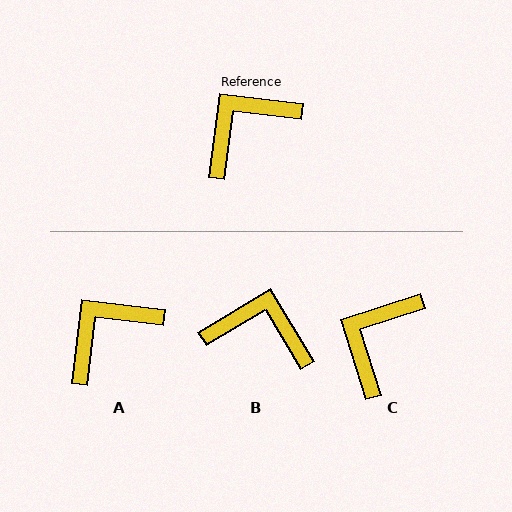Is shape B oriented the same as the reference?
No, it is off by about 52 degrees.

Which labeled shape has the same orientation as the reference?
A.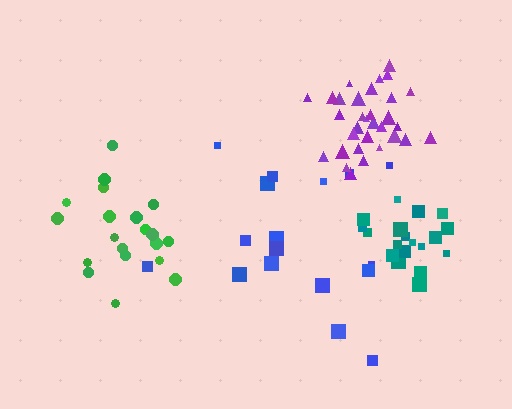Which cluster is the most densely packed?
Teal.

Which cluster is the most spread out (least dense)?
Blue.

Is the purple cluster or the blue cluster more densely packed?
Purple.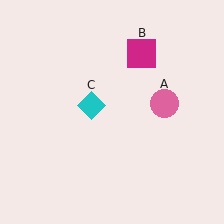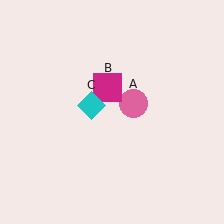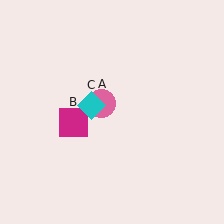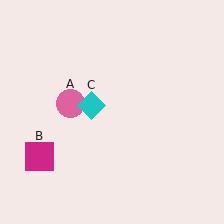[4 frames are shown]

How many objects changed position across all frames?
2 objects changed position: pink circle (object A), magenta square (object B).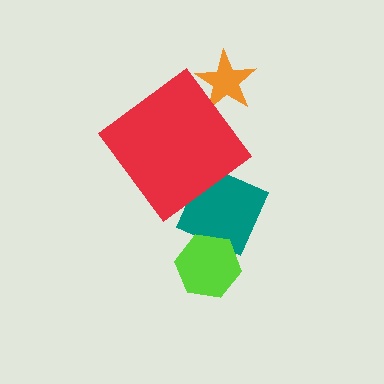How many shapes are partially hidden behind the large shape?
2 shapes are partially hidden.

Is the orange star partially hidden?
Yes, the orange star is partially hidden behind the red diamond.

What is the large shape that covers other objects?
A red diamond.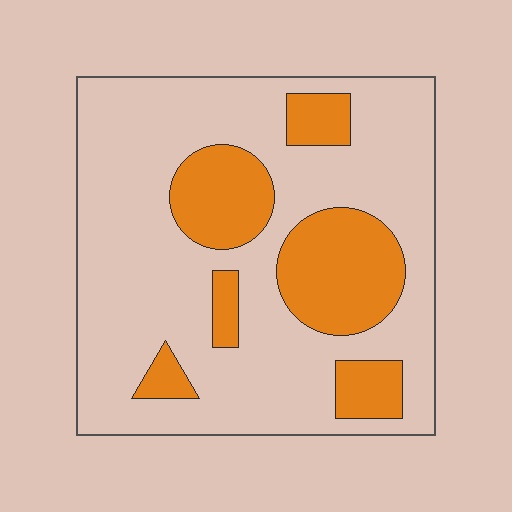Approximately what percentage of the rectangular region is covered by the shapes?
Approximately 25%.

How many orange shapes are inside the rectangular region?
6.